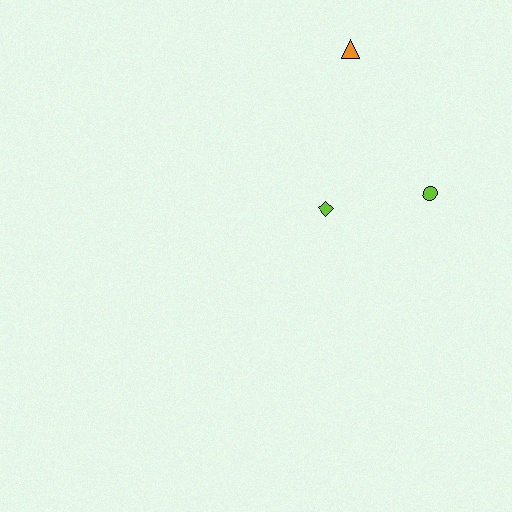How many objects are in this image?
There are 3 objects.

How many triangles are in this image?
There is 1 triangle.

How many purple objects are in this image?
There are no purple objects.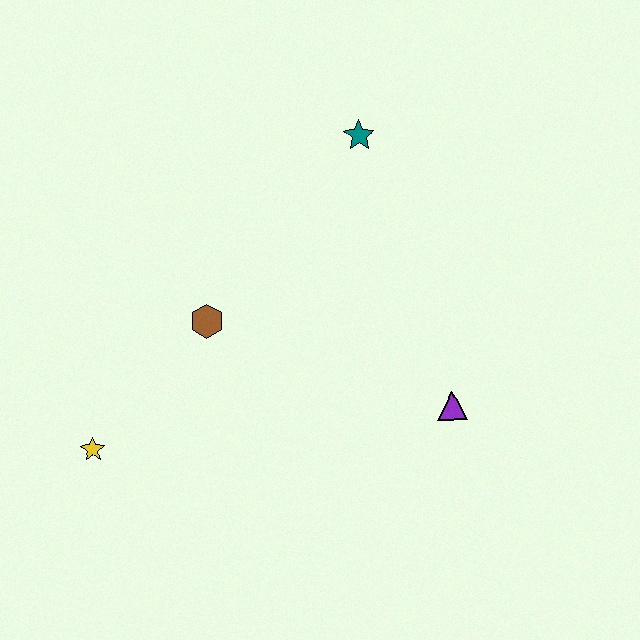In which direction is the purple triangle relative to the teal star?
The purple triangle is below the teal star.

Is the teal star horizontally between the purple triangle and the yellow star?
Yes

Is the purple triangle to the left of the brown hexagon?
No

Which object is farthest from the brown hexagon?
The purple triangle is farthest from the brown hexagon.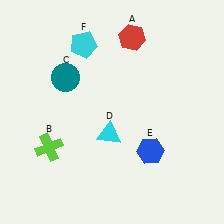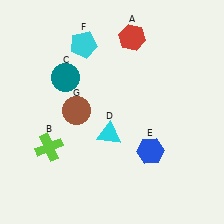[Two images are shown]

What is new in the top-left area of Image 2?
A brown circle (G) was added in the top-left area of Image 2.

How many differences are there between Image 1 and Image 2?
There is 1 difference between the two images.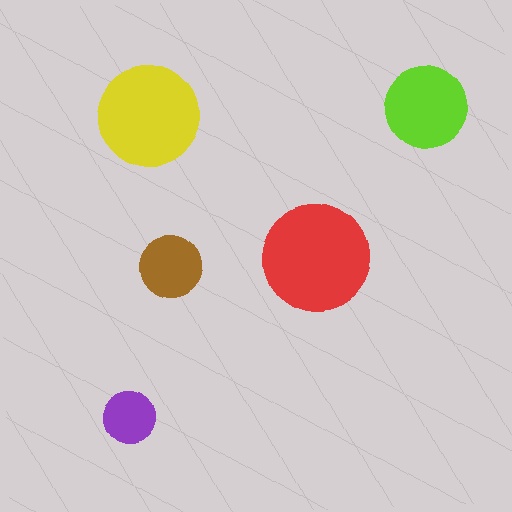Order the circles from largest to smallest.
the red one, the yellow one, the lime one, the brown one, the purple one.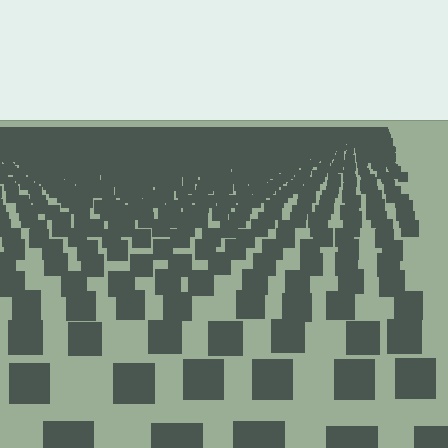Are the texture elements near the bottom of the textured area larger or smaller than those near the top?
Larger. Near the bottom, elements are closer to the viewer and appear at a bigger on-screen size.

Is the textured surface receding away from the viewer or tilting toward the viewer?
The surface is receding away from the viewer. Texture elements get smaller and denser toward the top.